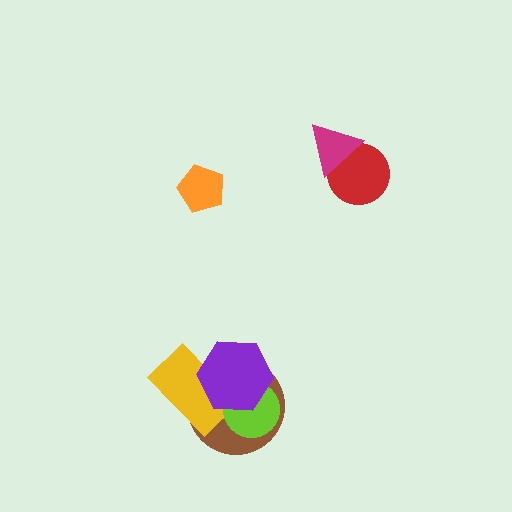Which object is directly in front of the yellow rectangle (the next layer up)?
The lime circle is directly in front of the yellow rectangle.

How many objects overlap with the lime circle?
3 objects overlap with the lime circle.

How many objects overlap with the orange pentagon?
0 objects overlap with the orange pentagon.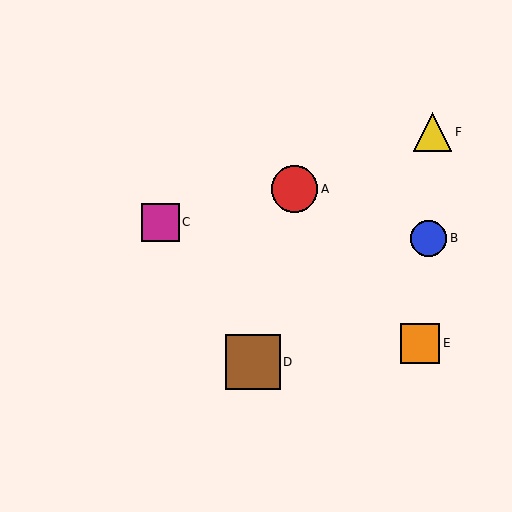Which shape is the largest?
The brown square (labeled D) is the largest.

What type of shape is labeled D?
Shape D is a brown square.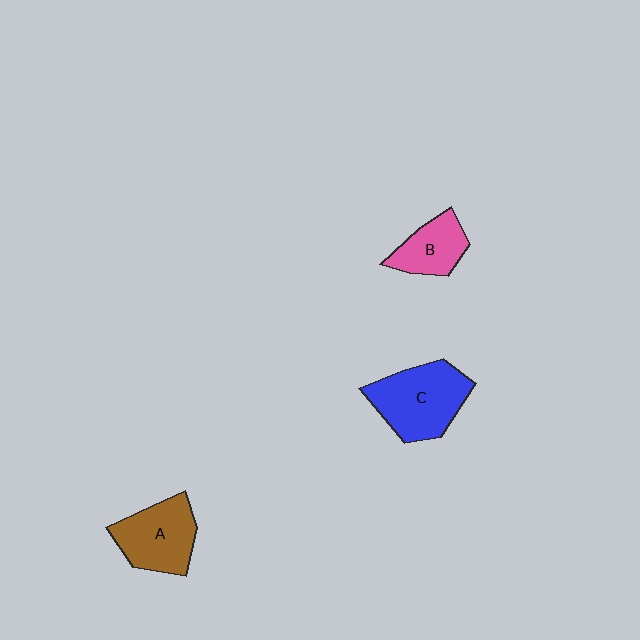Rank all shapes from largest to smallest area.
From largest to smallest: C (blue), A (brown), B (pink).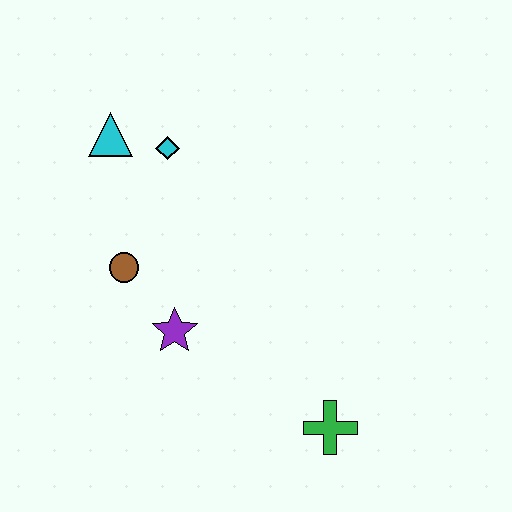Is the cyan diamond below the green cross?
No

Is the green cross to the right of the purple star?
Yes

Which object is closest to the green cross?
The purple star is closest to the green cross.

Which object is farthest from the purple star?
The cyan triangle is farthest from the purple star.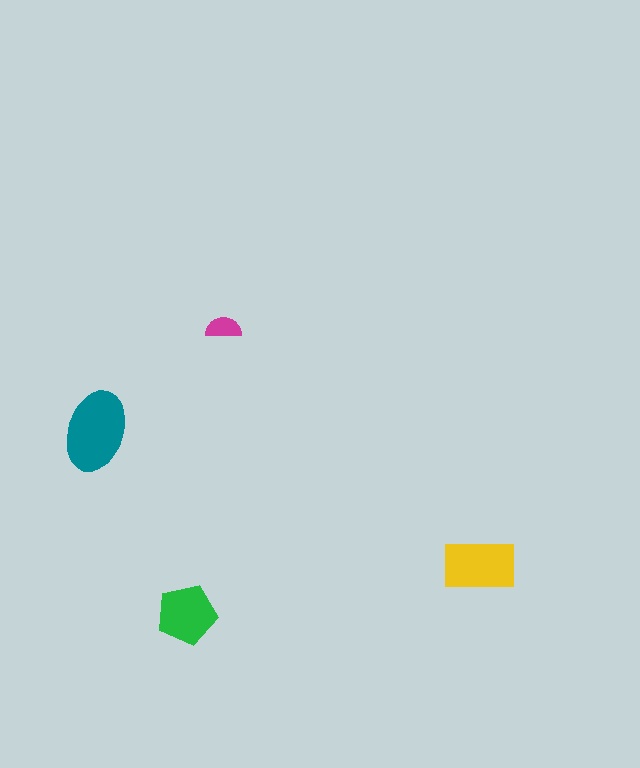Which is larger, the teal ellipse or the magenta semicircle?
The teal ellipse.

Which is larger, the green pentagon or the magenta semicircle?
The green pentagon.